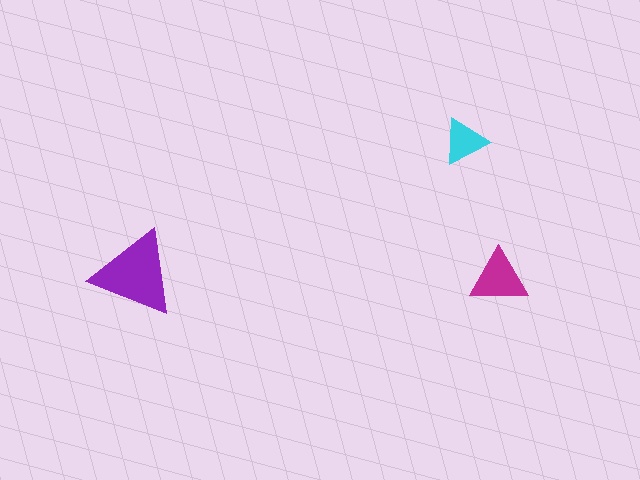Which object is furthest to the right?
The magenta triangle is rightmost.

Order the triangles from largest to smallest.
the purple one, the magenta one, the cyan one.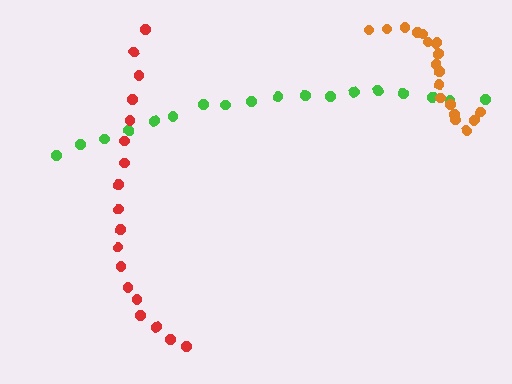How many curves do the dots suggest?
There are 3 distinct paths.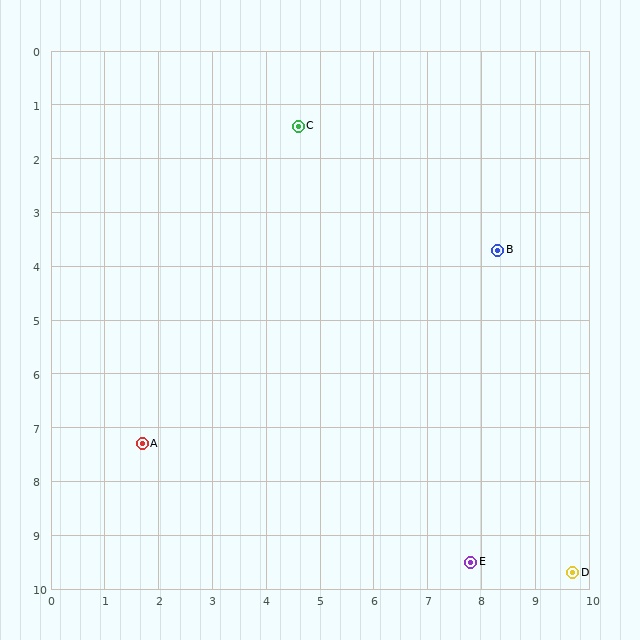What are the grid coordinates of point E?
Point E is at approximately (7.8, 9.5).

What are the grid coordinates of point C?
Point C is at approximately (4.6, 1.4).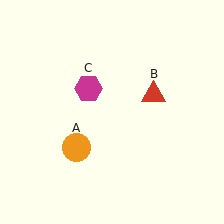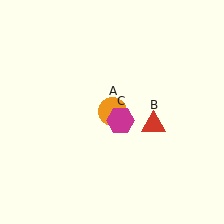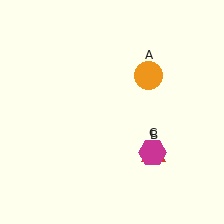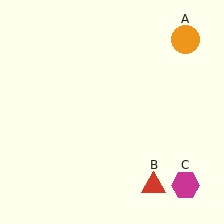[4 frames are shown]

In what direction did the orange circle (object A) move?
The orange circle (object A) moved up and to the right.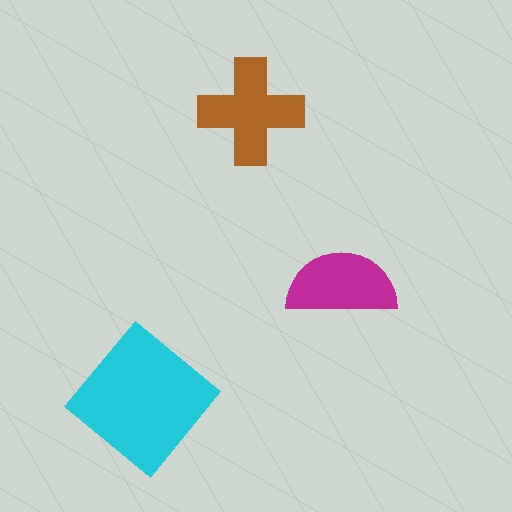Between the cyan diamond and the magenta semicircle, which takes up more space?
The cyan diamond.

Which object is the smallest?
The magenta semicircle.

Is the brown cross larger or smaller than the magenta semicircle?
Larger.